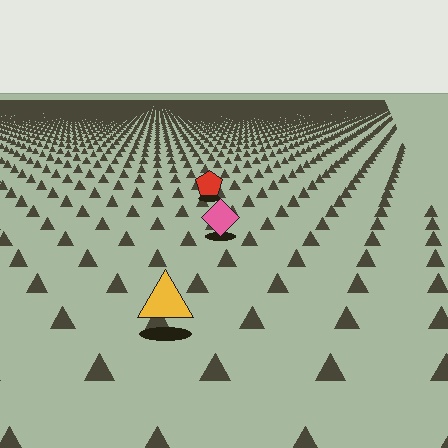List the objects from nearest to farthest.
From nearest to farthest: the yellow triangle, the pink diamond, the red pentagon.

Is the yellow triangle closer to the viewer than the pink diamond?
Yes. The yellow triangle is closer — you can tell from the texture gradient: the ground texture is coarser near it.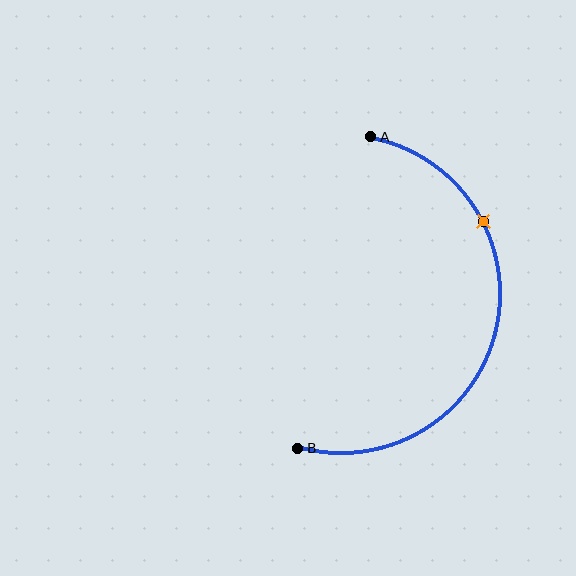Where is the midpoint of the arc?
The arc midpoint is the point on the curve farthest from the straight line joining A and B. It sits to the right of that line.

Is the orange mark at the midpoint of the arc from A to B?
No. The orange mark lies on the arc but is closer to endpoint A. The arc midpoint would be at the point on the curve equidistant along the arc from both A and B.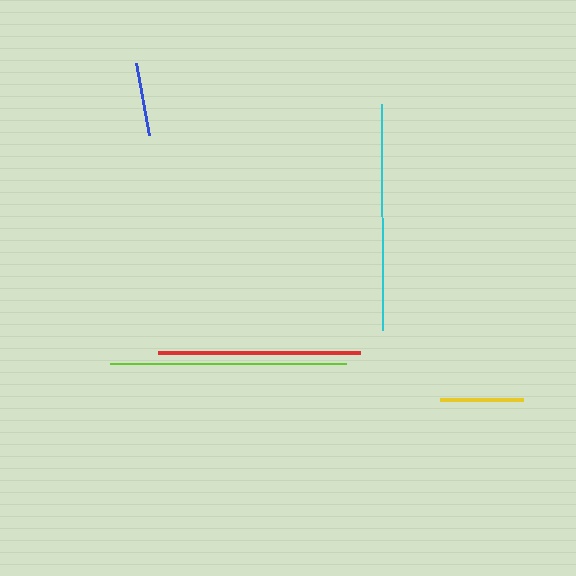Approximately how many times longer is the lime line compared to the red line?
The lime line is approximately 1.2 times the length of the red line.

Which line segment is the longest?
The lime line is the longest at approximately 235 pixels.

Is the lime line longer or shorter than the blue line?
The lime line is longer than the blue line.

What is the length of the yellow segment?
The yellow segment is approximately 83 pixels long.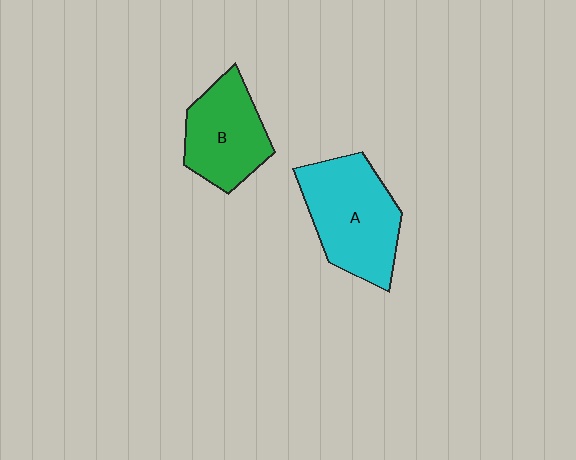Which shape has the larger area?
Shape A (cyan).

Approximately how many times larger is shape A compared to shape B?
Approximately 1.3 times.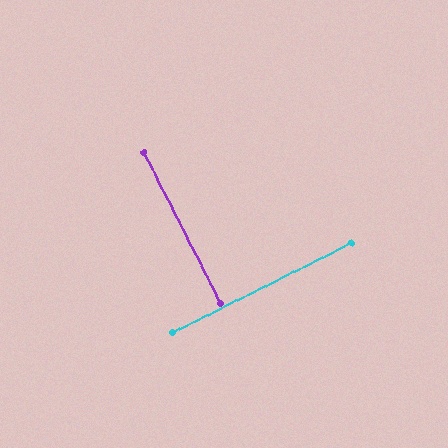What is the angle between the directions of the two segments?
Approximately 90 degrees.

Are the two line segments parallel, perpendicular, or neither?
Perpendicular — they meet at approximately 90°.